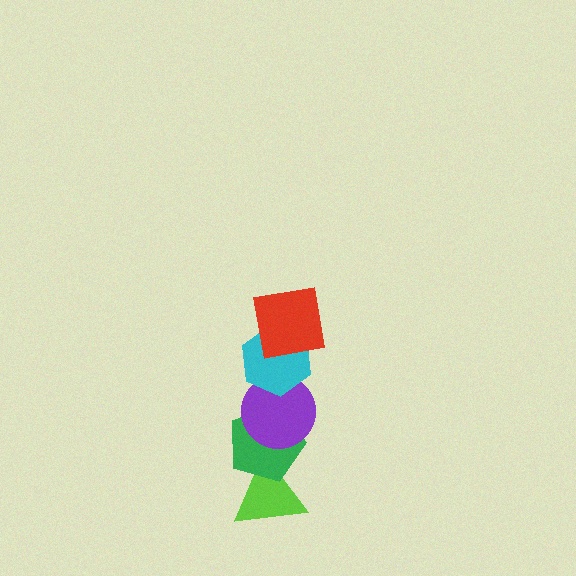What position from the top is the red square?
The red square is 1st from the top.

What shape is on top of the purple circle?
The cyan hexagon is on top of the purple circle.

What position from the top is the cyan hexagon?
The cyan hexagon is 2nd from the top.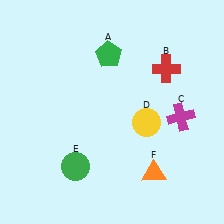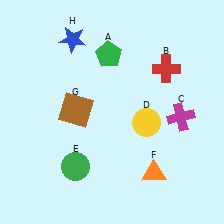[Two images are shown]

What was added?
A brown square (G), a blue star (H) were added in Image 2.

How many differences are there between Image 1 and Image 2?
There are 2 differences between the two images.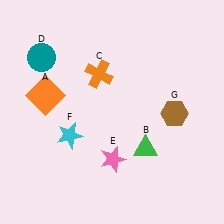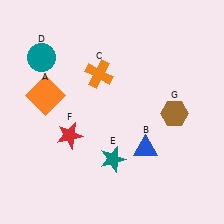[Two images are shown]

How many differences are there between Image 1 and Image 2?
There are 3 differences between the two images.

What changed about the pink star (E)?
In Image 1, E is pink. In Image 2, it changed to teal.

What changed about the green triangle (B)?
In Image 1, B is green. In Image 2, it changed to blue.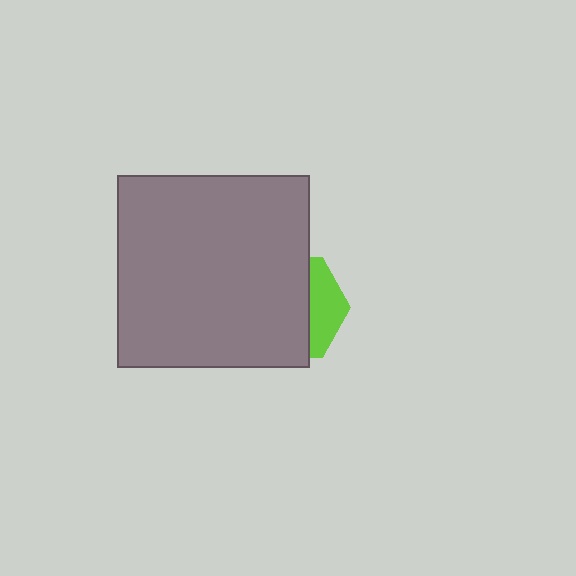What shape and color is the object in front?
The object in front is a gray square.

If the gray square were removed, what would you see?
You would see the complete lime hexagon.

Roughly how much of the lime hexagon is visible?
A small part of it is visible (roughly 31%).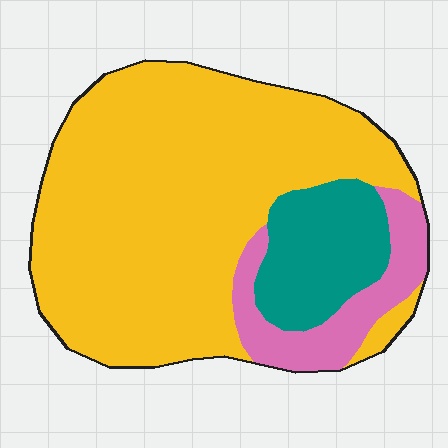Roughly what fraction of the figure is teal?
Teal covers roughly 15% of the figure.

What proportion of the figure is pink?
Pink takes up about one eighth (1/8) of the figure.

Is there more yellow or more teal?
Yellow.